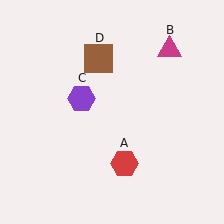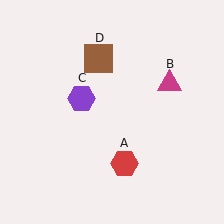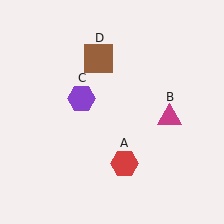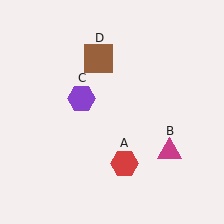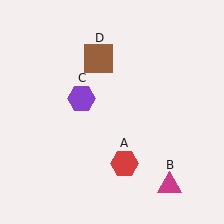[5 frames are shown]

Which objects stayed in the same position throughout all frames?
Red hexagon (object A) and purple hexagon (object C) and brown square (object D) remained stationary.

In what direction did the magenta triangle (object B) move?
The magenta triangle (object B) moved down.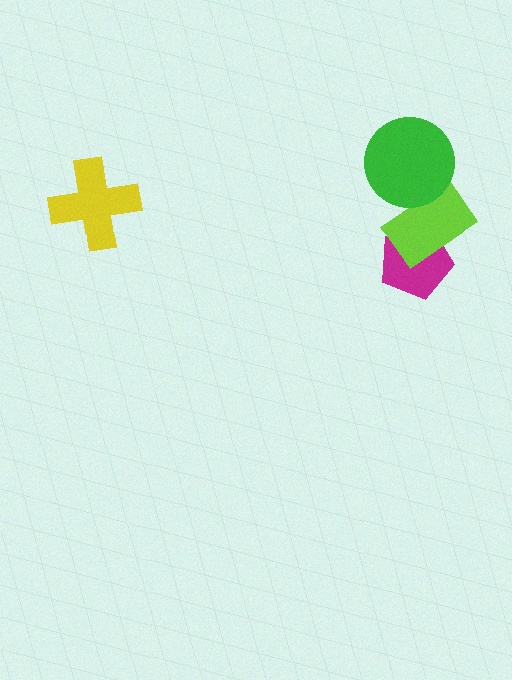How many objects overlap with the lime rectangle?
2 objects overlap with the lime rectangle.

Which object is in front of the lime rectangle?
The green circle is in front of the lime rectangle.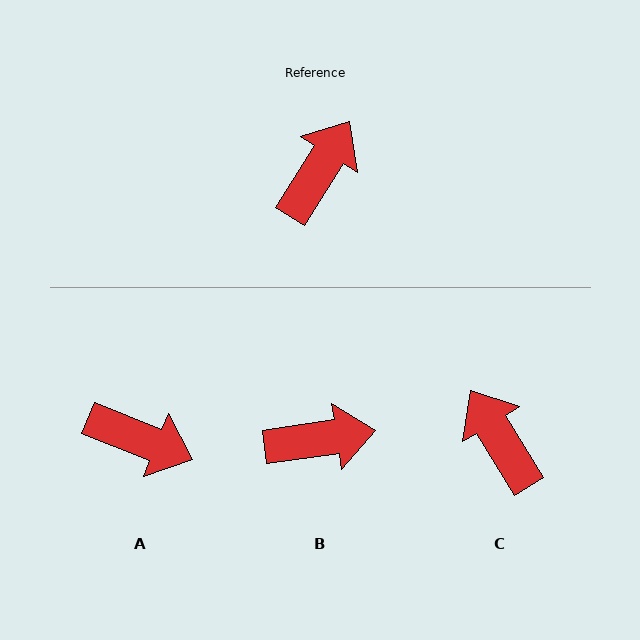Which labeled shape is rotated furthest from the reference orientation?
A, about 80 degrees away.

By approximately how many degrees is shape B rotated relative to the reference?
Approximately 49 degrees clockwise.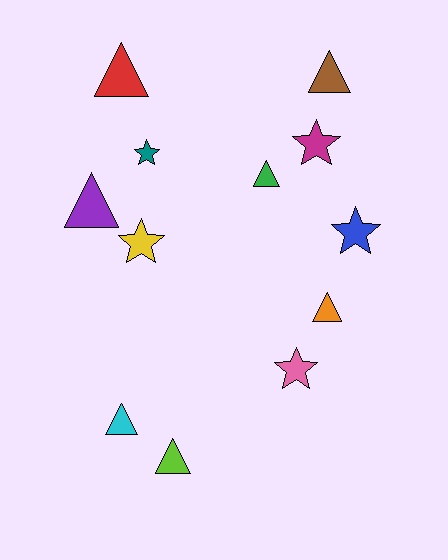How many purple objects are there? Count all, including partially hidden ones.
There is 1 purple object.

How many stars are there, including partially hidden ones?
There are 5 stars.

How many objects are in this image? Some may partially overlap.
There are 12 objects.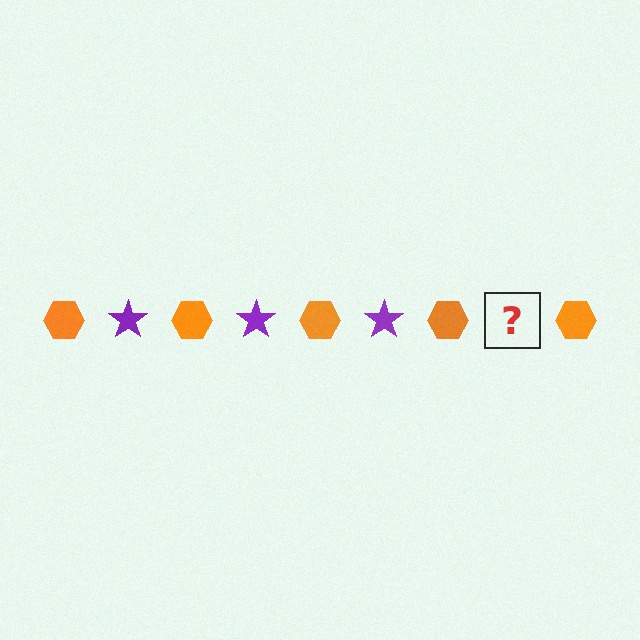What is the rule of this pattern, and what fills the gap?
The rule is that the pattern alternates between orange hexagon and purple star. The gap should be filled with a purple star.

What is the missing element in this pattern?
The missing element is a purple star.